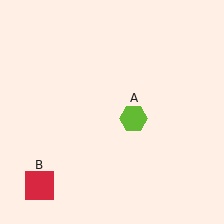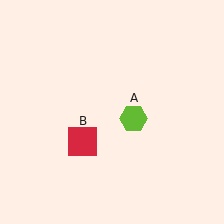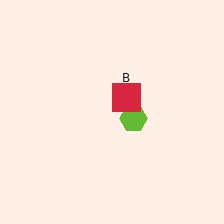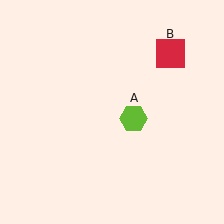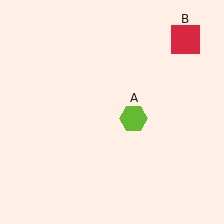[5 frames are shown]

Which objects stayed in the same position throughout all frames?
Lime hexagon (object A) remained stationary.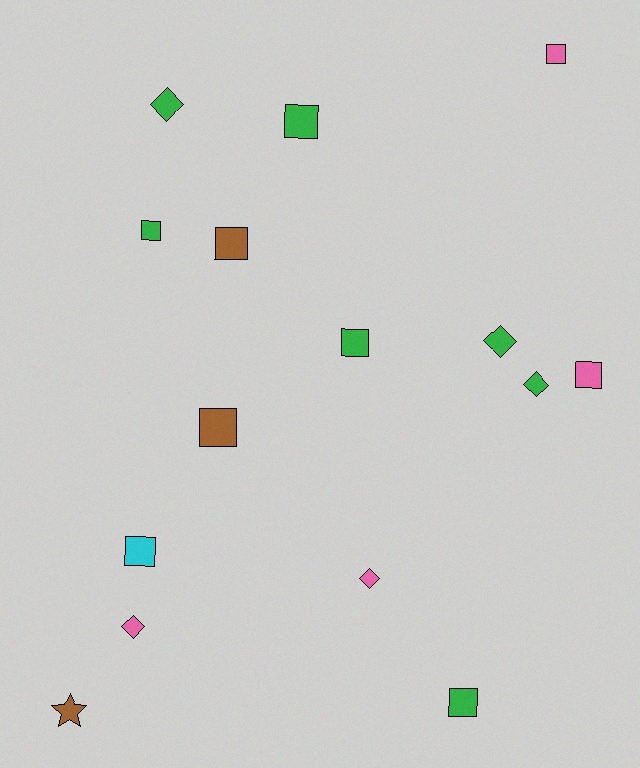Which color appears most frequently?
Green, with 7 objects.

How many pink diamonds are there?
There are 2 pink diamonds.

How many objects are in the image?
There are 15 objects.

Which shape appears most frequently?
Square, with 9 objects.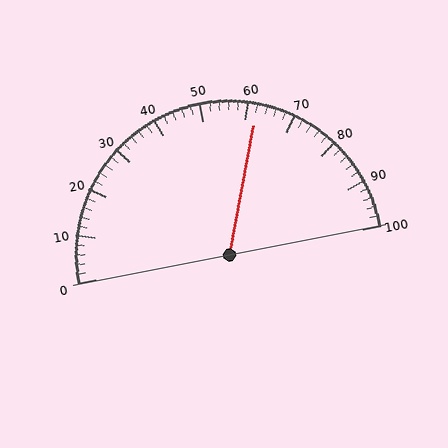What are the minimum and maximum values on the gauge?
The gauge ranges from 0 to 100.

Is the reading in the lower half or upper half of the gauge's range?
The reading is in the upper half of the range (0 to 100).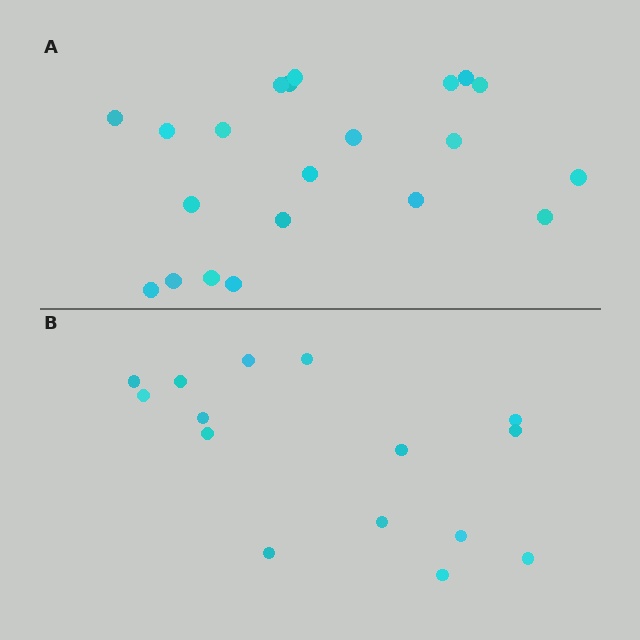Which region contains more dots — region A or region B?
Region A (the top region) has more dots.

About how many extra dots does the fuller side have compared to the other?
Region A has about 6 more dots than region B.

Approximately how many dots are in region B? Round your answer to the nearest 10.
About 20 dots. (The exact count is 15, which rounds to 20.)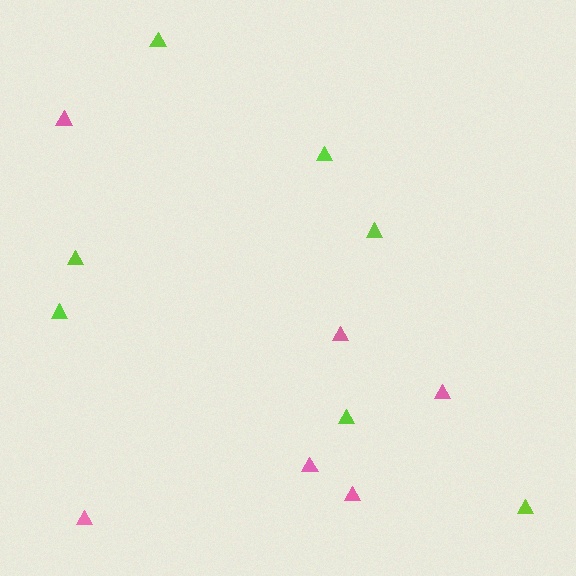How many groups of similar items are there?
There are 2 groups: one group of lime triangles (7) and one group of pink triangles (6).